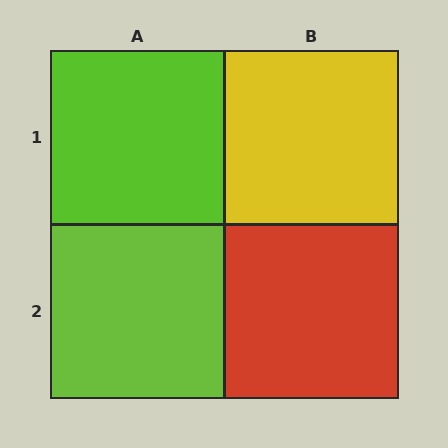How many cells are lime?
2 cells are lime.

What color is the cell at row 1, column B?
Yellow.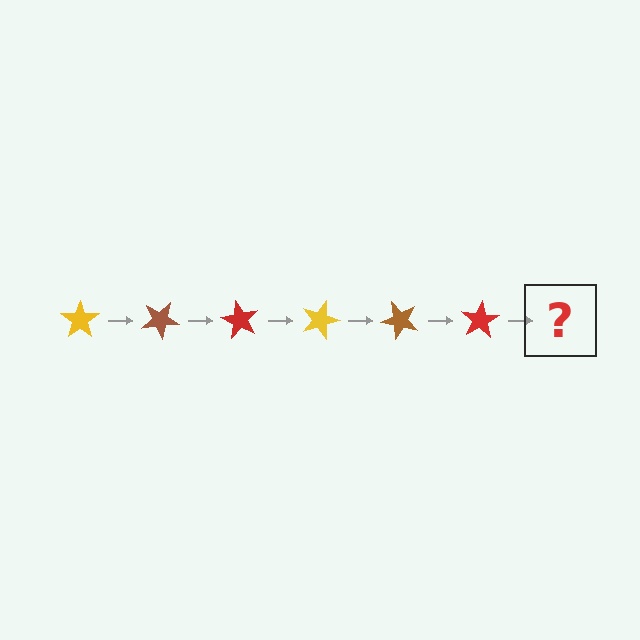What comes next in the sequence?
The next element should be a yellow star, rotated 180 degrees from the start.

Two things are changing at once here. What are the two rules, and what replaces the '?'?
The two rules are that it rotates 30 degrees each step and the color cycles through yellow, brown, and red. The '?' should be a yellow star, rotated 180 degrees from the start.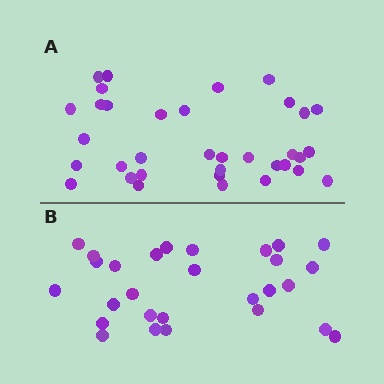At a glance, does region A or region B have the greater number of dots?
Region A (the top region) has more dots.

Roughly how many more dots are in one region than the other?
Region A has roughly 8 or so more dots than region B.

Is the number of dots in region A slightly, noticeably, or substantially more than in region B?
Region A has noticeably more, but not dramatically so. The ratio is roughly 1.2 to 1.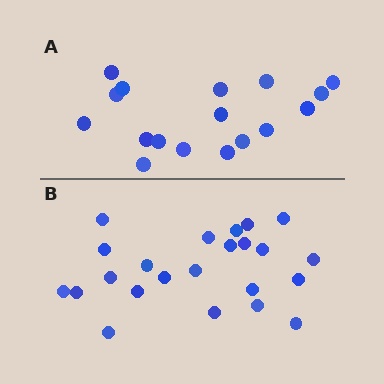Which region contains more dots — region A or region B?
Region B (the bottom region) has more dots.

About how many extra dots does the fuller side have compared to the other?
Region B has about 6 more dots than region A.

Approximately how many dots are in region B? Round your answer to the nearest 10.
About 20 dots. (The exact count is 23, which rounds to 20.)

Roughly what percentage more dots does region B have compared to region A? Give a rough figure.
About 35% more.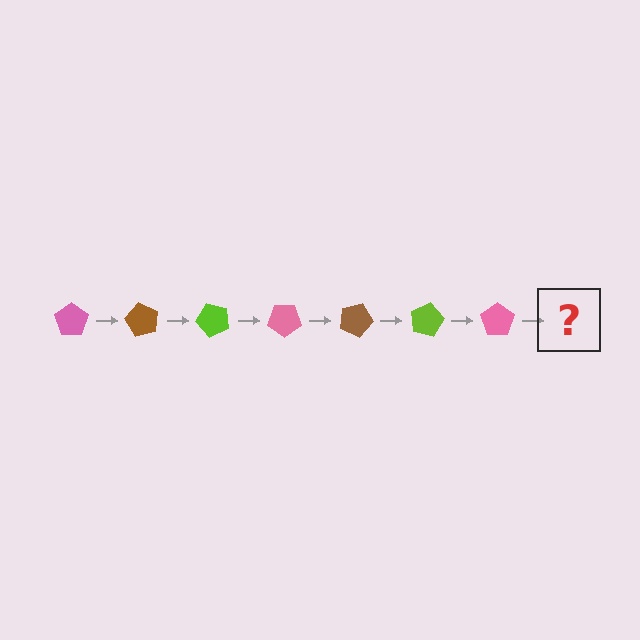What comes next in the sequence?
The next element should be a brown pentagon, rotated 420 degrees from the start.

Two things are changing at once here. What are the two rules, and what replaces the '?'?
The two rules are that it rotates 60 degrees each step and the color cycles through pink, brown, and lime. The '?' should be a brown pentagon, rotated 420 degrees from the start.